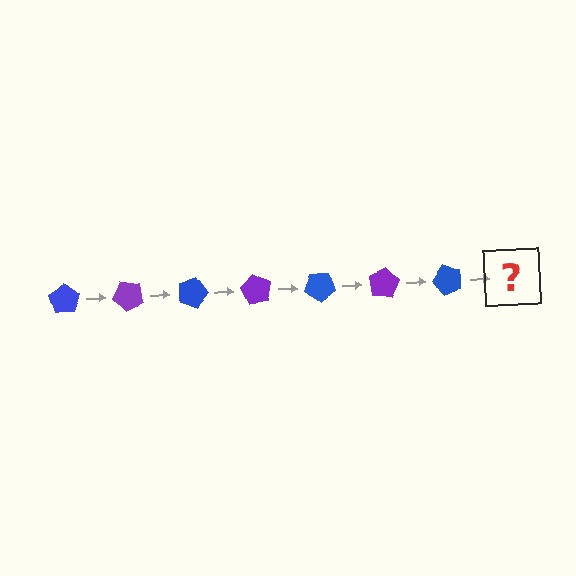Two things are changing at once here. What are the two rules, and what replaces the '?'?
The two rules are that it rotates 45 degrees each step and the color cycles through blue and purple. The '?' should be a purple pentagon, rotated 315 degrees from the start.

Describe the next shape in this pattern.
It should be a purple pentagon, rotated 315 degrees from the start.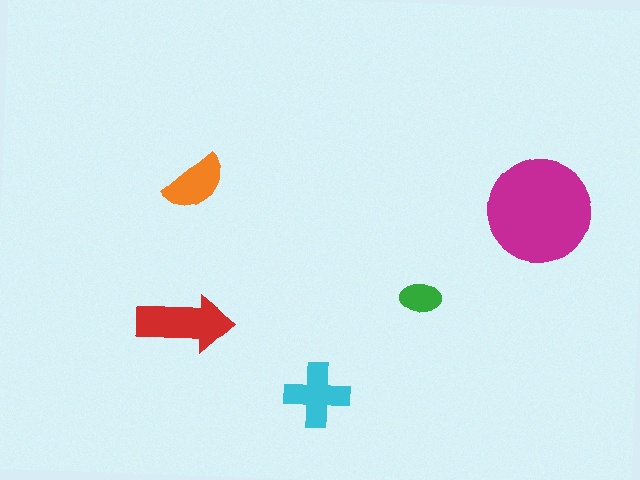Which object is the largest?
The magenta circle.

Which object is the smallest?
The green ellipse.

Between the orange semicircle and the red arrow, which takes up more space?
The red arrow.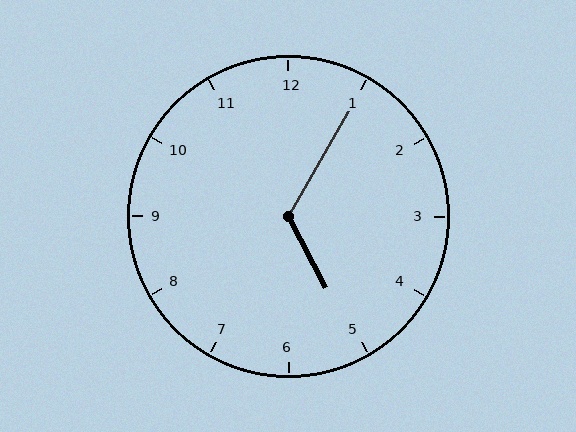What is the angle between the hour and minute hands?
Approximately 122 degrees.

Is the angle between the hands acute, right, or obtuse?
It is obtuse.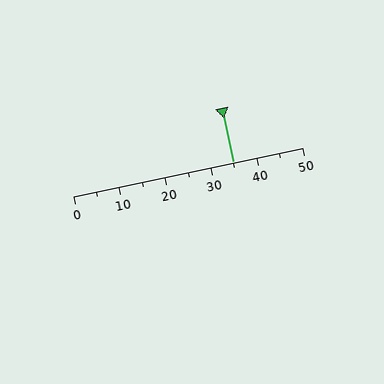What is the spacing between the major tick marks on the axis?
The major ticks are spaced 10 apart.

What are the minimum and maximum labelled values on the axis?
The axis runs from 0 to 50.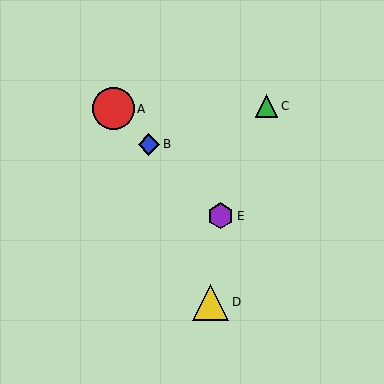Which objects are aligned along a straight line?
Objects A, B, E are aligned along a straight line.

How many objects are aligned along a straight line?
3 objects (A, B, E) are aligned along a straight line.